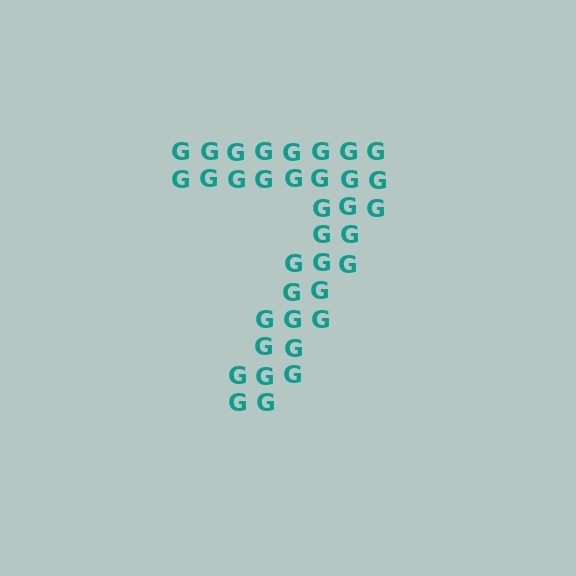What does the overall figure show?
The overall figure shows the digit 7.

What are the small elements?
The small elements are letter G's.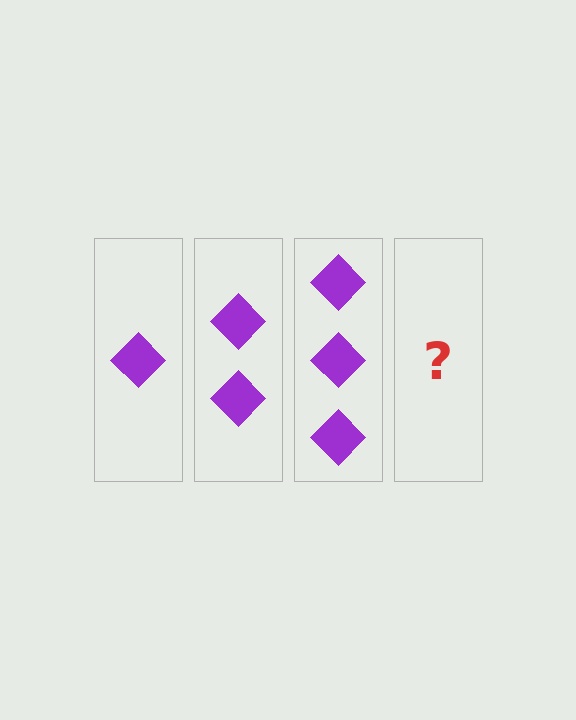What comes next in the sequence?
The next element should be 4 diamonds.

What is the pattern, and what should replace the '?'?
The pattern is that each step adds one more diamond. The '?' should be 4 diamonds.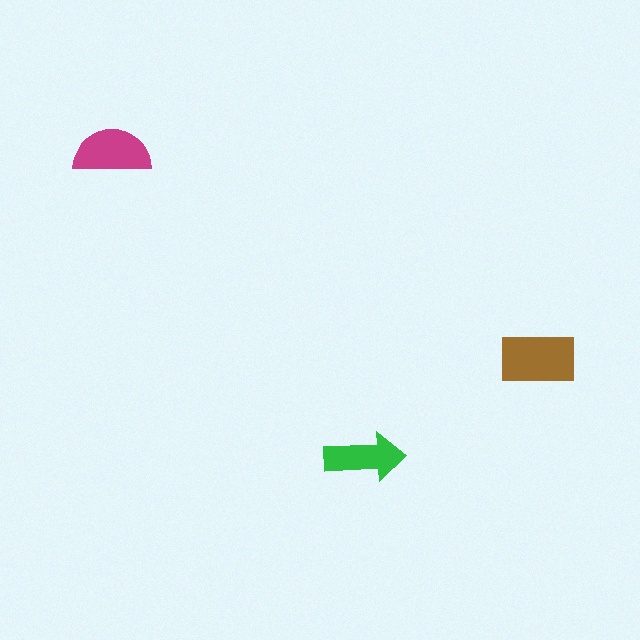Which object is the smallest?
The green arrow.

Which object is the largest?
The brown rectangle.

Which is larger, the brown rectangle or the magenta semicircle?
The brown rectangle.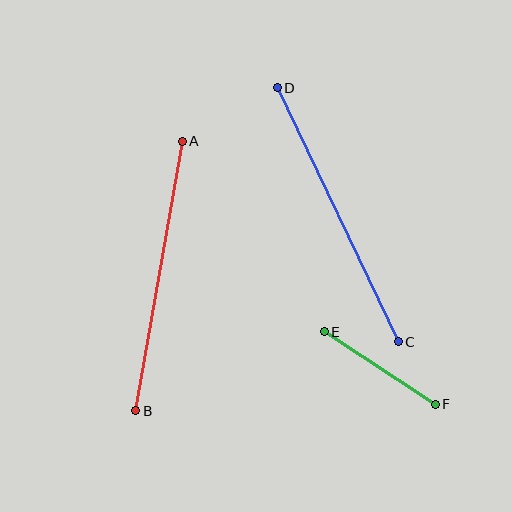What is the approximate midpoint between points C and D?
The midpoint is at approximately (338, 215) pixels.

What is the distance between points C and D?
The distance is approximately 281 pixels.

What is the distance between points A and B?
The distance is approximately 273 pixels.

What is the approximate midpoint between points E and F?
The midpoint is at approximately (380, 368) pixels.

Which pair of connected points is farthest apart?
Points C and D are farthest apart.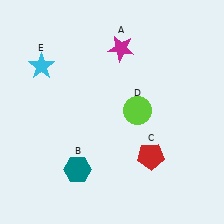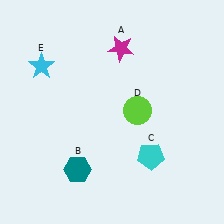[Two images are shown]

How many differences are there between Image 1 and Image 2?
There is 1 difference between the two images.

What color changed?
The pentagon (C) changed from red in Image 1 to cyan in Image 2.